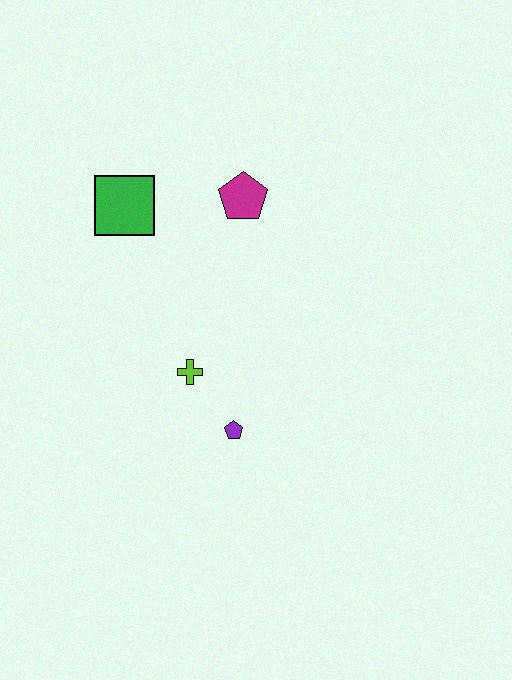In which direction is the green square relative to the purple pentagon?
The green square is above the purple pentagon.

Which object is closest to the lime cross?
The purple pentagon is closest to the lime cross.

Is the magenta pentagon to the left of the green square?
No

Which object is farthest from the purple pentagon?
The green square is farthest from the purple pentagon.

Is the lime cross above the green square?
No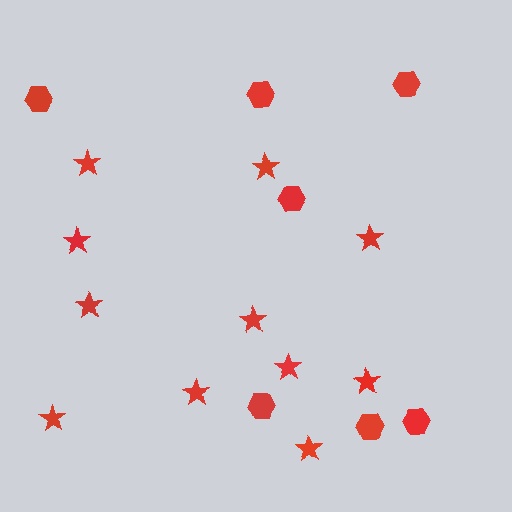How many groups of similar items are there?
There are 2 groups: one group of hexagons (7) and one group of stars (11).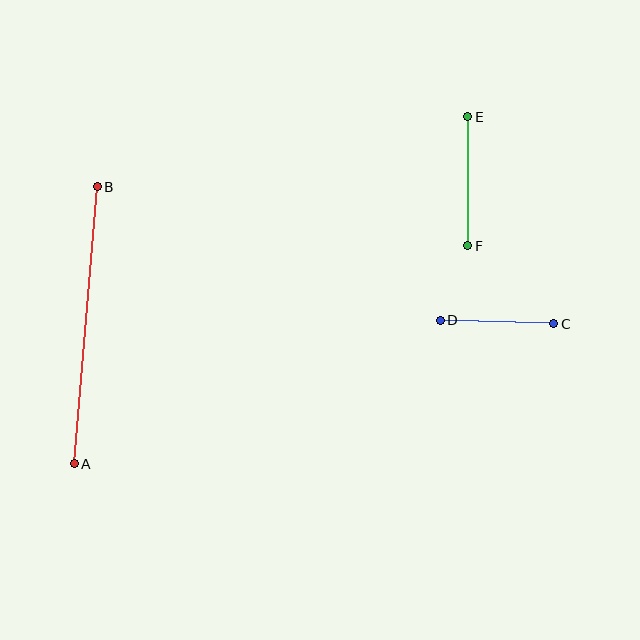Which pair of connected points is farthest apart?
Points A and B are farthest apart.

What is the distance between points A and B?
The distance is approximately 278 pixels.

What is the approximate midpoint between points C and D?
The midpoint is at approximately (497, 322) pixels.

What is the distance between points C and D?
The distance is approximately 114 pixels.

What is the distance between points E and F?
The distance is approximately 129 pixels.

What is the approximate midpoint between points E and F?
The midpoint is at approximately (468, 181) pixels.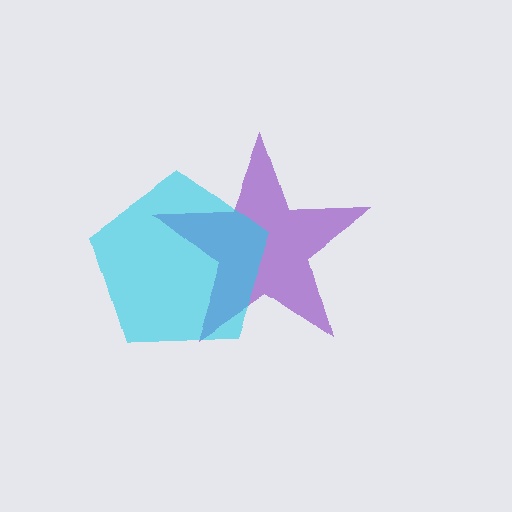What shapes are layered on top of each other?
The layered shapes are: a purple star, a cyan pentagon.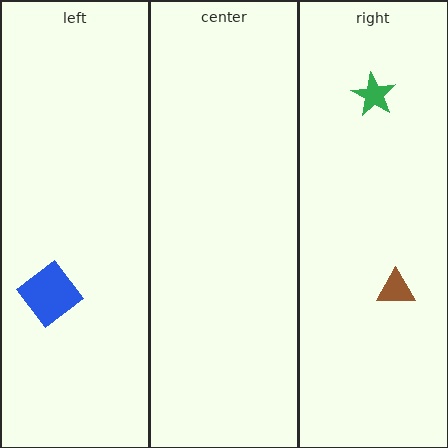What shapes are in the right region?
The green star, the brown triangle.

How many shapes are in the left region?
1.